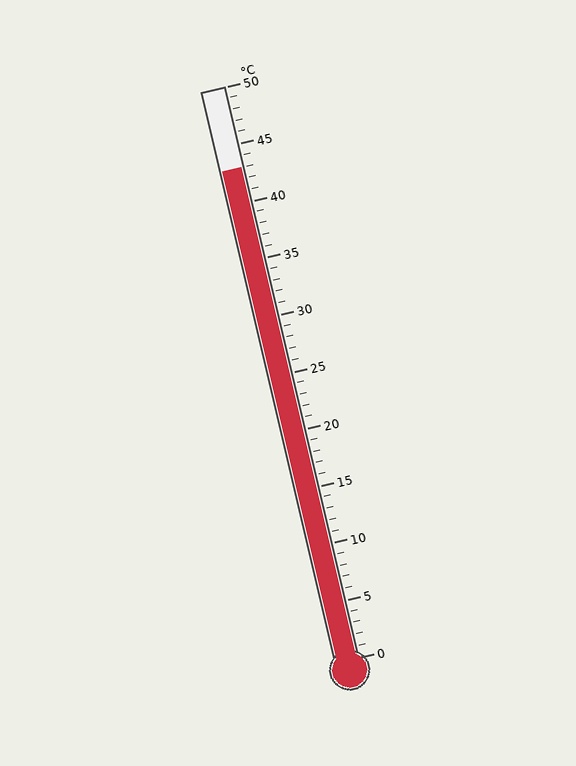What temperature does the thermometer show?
The thermometer shows approximately 43°C.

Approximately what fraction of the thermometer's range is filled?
The thermometer is filled to approximately 85% of its range.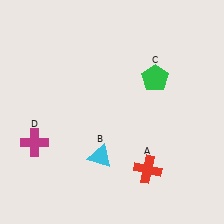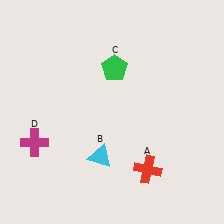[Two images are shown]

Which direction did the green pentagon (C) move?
The green pentagon (C) moved left.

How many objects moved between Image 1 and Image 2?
1 object moved between the two images.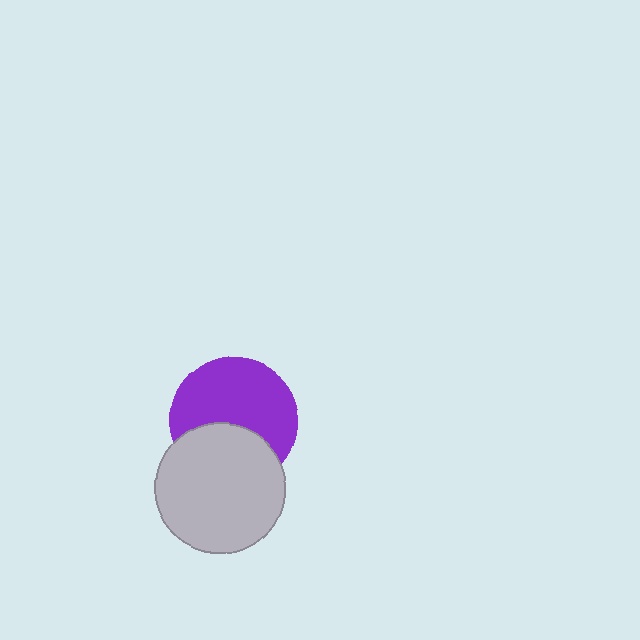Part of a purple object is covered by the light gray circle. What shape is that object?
It is a circle.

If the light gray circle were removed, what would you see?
You would see the complete purple circle.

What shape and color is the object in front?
The object in front is a light gray circle.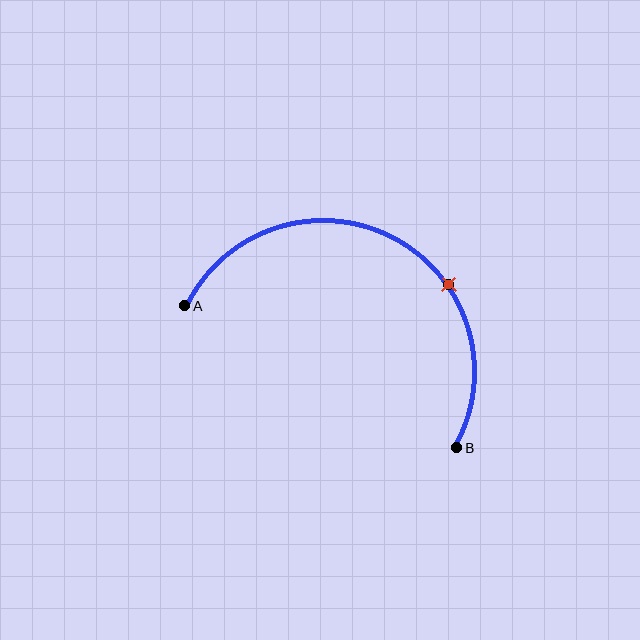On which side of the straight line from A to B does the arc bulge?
The arc bulges above the straight line connecting A and B.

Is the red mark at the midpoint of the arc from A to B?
No. The red mark lies on the arc but is closer to endpoint B. The arc midpoint would be at the point on the curve equidistant along the arc from both A and B.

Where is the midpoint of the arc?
The arc midpoint is the point on the curve farthest from the straight line joining A and B. It sits above that line.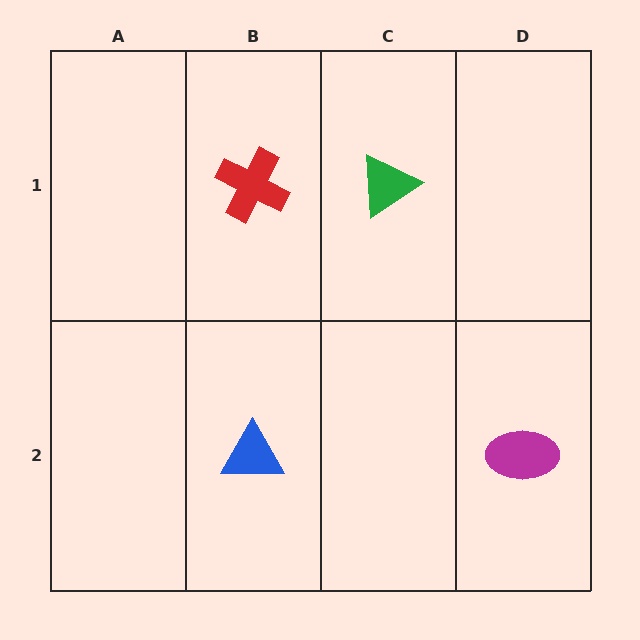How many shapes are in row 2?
2 shapes.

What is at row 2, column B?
A blue triangle.